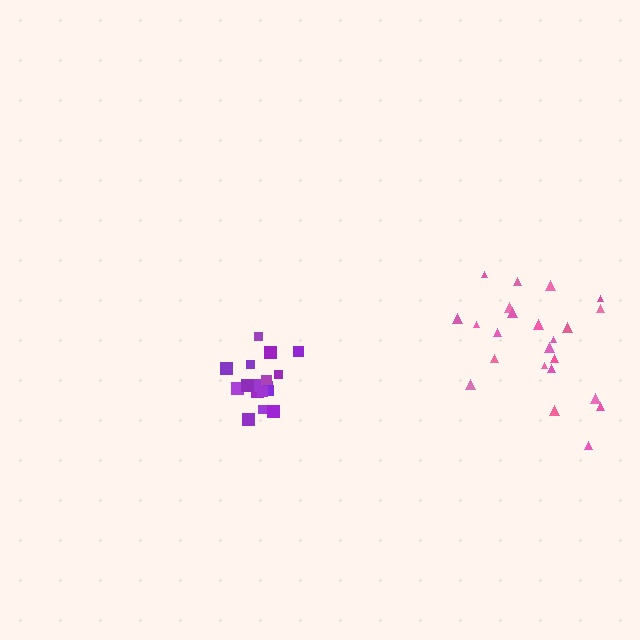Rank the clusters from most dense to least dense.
purple, pink.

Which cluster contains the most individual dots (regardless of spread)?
Pink (23).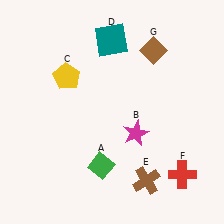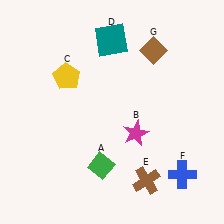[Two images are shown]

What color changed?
The cross (F) changed from red in Image 1 to blue in Image 2.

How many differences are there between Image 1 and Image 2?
There is 1 difference between the two images.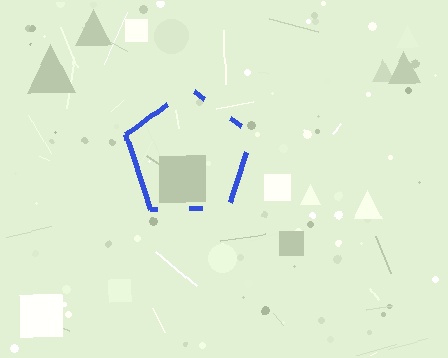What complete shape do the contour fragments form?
The contour fragments form a pentagon.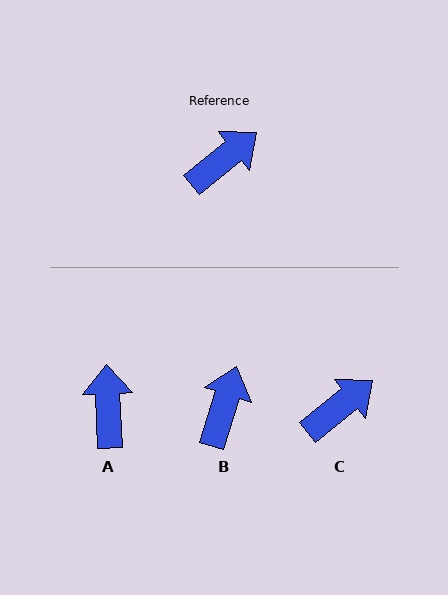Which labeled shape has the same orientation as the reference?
C.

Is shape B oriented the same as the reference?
No, it is off by about 34 degrees.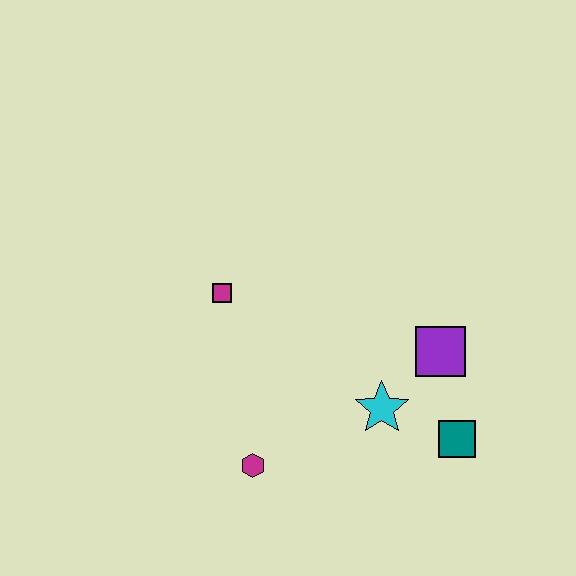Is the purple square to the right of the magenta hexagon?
Yes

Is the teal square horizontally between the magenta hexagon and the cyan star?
No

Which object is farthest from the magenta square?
The teal square is farthest from the magenta square.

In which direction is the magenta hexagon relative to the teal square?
The magenta hexagon is to the left of the teal square.